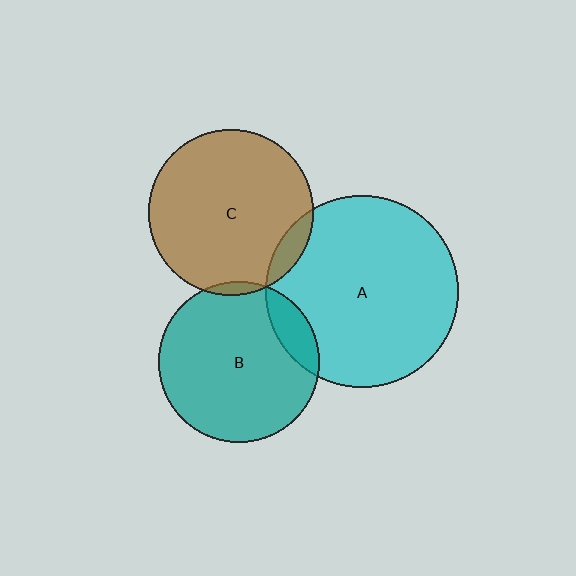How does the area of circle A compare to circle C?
Approximately 1.4 times.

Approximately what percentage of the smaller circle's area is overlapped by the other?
Approximately 10%.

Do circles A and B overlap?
Yes.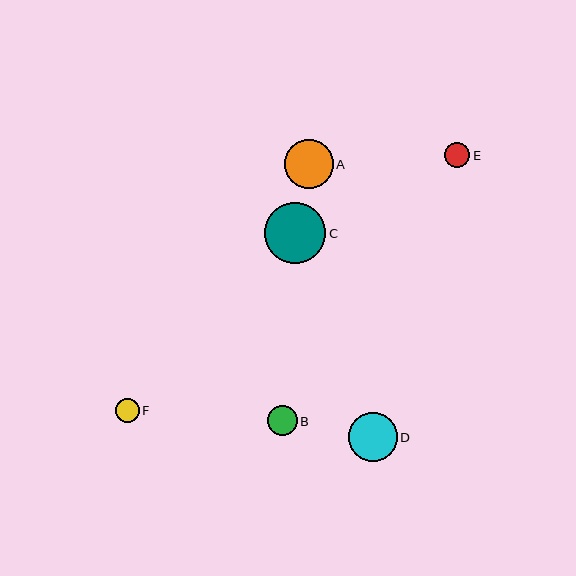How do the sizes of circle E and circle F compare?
Circle E and circle F are approximately the same size.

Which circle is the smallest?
Circle F is the smallest with a size of approximately 24 pixels.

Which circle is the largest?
Circle C is the largest with a size of approximately 61 pixels.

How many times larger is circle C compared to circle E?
Circle C is approximately 2.4 times the size of circle E.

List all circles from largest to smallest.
From largest to smallest: C, A, D, B, E, F.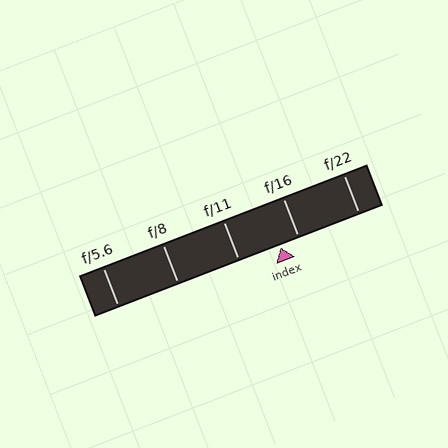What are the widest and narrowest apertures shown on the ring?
The widest aperture shown is f/5.6 and the narrowest is f/22.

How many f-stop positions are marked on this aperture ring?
There are 5 f-stop positions marked.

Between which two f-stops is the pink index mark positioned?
The index mark is between f/11 and f/16.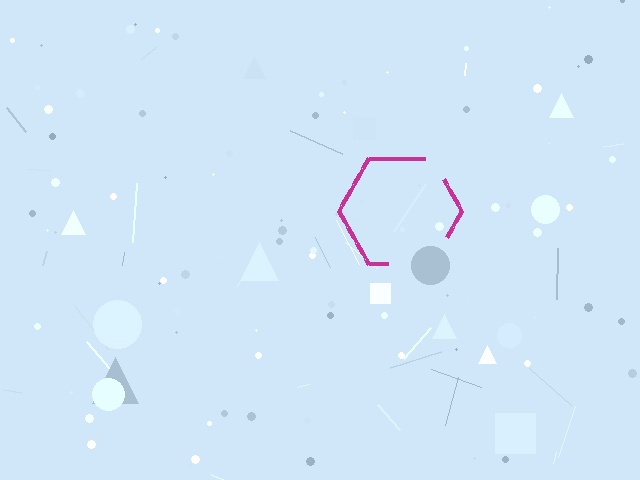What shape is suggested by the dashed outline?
The dashed outline suggests a hexagon.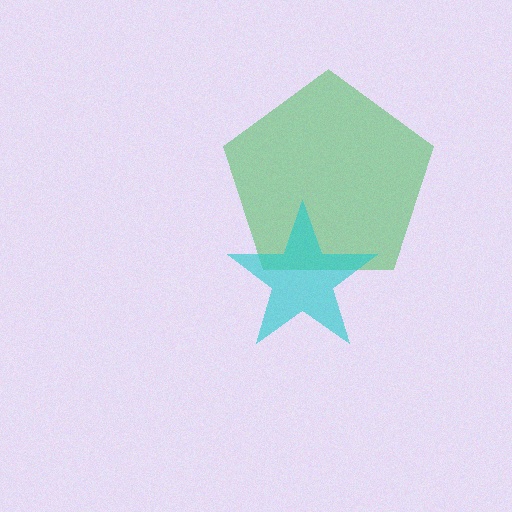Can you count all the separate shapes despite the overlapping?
Yes, there are 2 separate shapes.